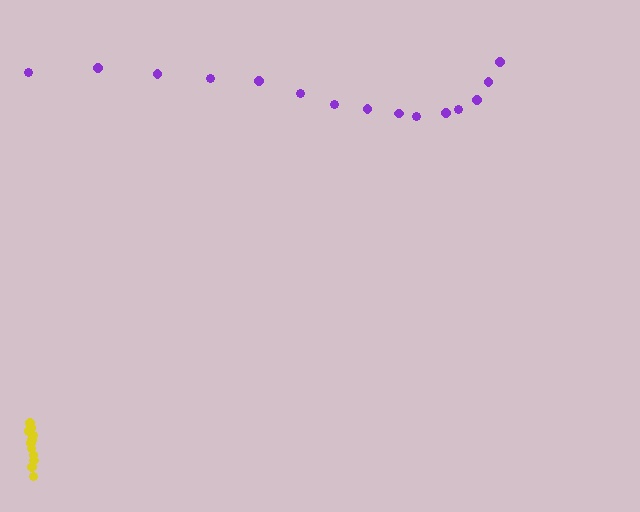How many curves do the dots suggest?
There are 2 distinct paths.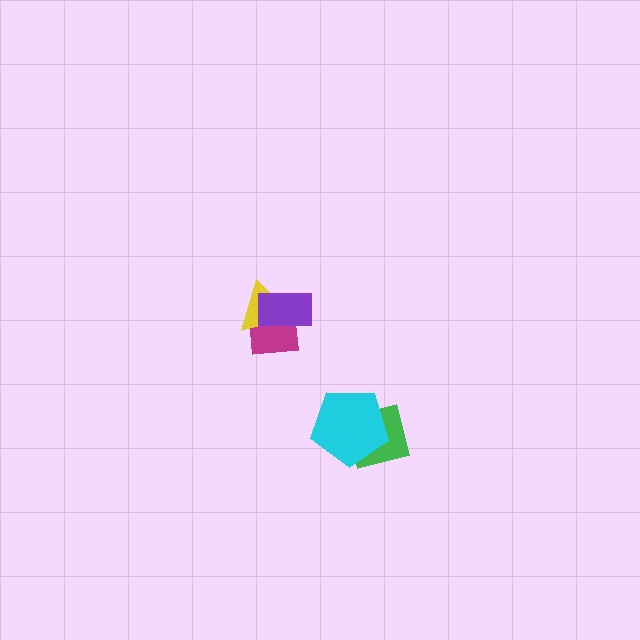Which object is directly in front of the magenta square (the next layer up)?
The yellow triangle is directly in front of the magenta square.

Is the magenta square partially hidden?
Yes, it is partially covered by another shape.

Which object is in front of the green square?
The cyan pentagon is in front of the green square.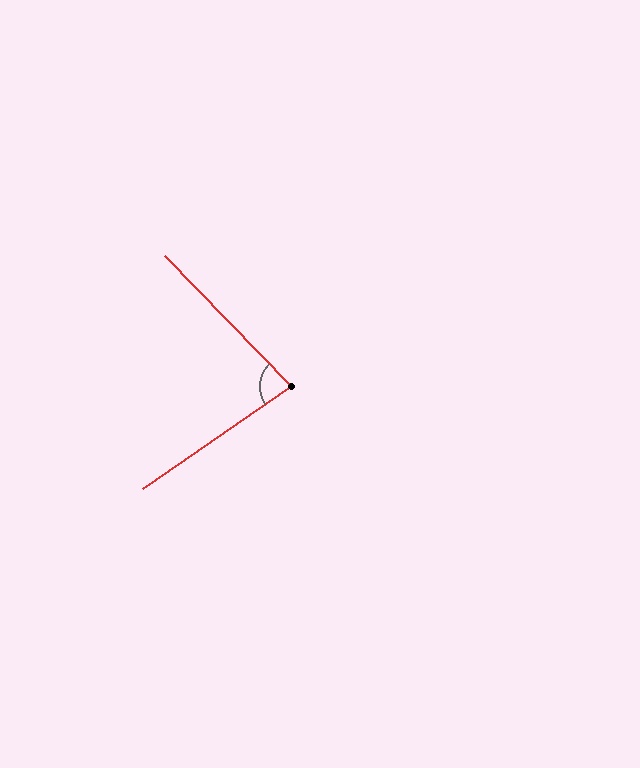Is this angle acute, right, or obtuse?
It is acute.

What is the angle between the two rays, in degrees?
Approximately 81 degrees.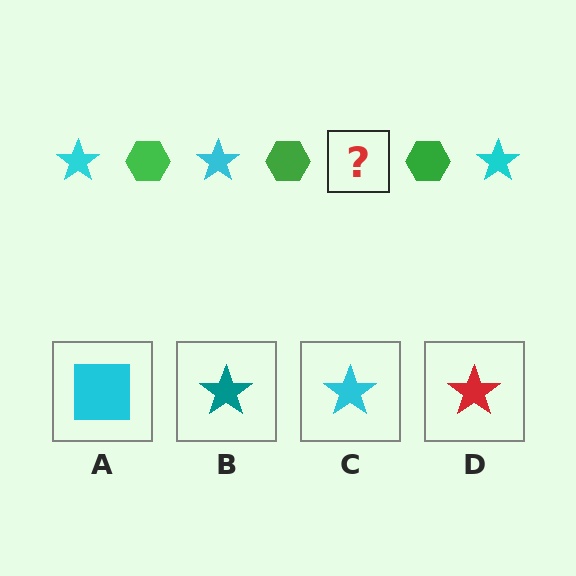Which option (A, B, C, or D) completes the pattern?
C.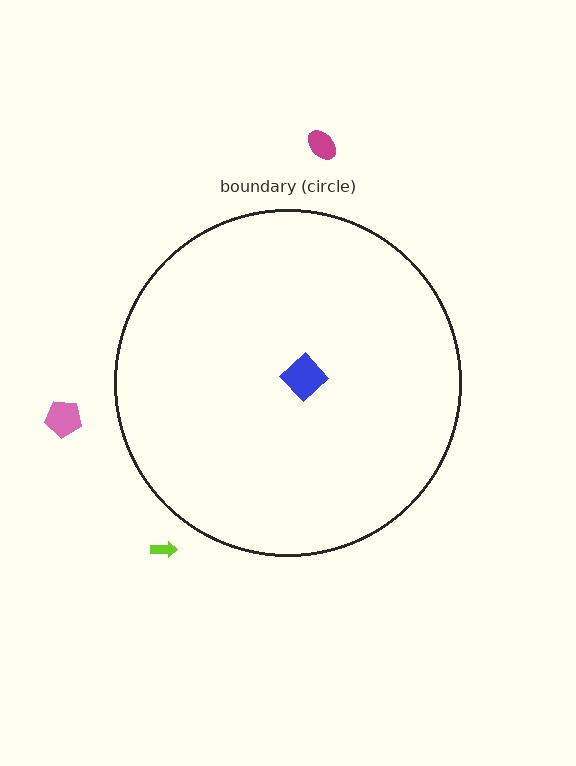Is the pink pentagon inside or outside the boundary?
Outside.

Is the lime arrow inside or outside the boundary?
Outside.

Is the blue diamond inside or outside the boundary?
Inside.